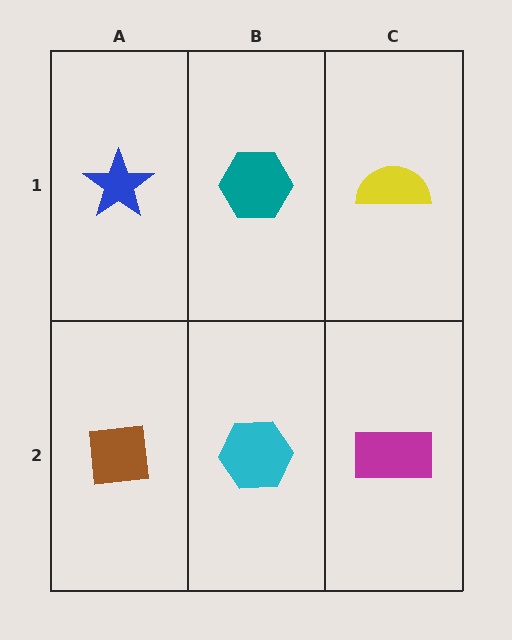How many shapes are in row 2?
3 shapes.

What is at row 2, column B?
A cyan hexagon.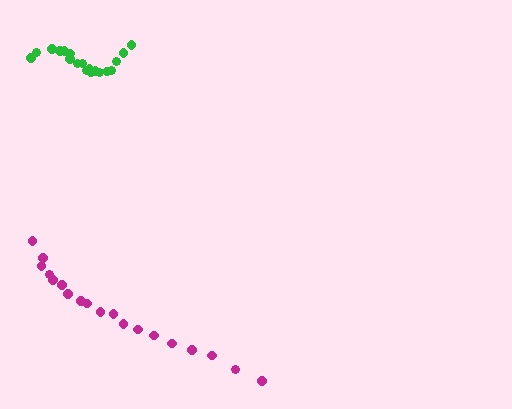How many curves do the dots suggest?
There are 2 distinct paths.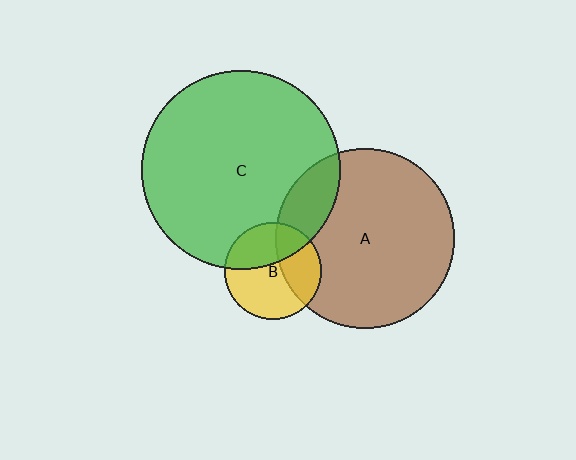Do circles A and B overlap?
Yes.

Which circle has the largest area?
Circle C (green).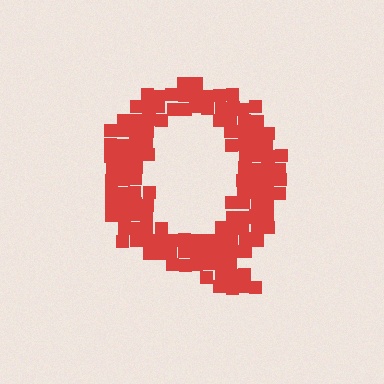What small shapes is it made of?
It is made of small squares.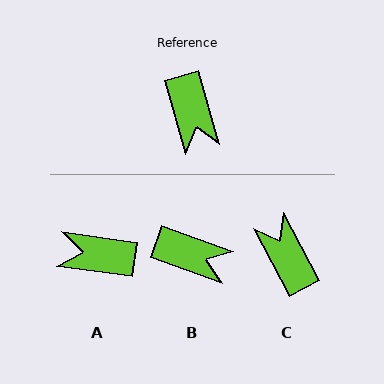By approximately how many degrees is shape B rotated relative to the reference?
Approximately 54 degrees counter-clockwise.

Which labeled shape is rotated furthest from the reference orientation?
C, about 168 degrees away.